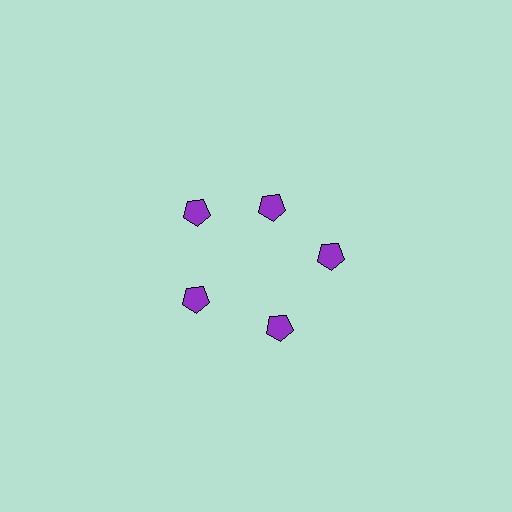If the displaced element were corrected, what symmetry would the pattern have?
It would have 5-fold rotational symmetry — the pattern would map onto itself every 72 degrees.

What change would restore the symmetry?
The symmetry would be restored by moving it outward, back onto the ring so that all 5 pentagons sit at equal angles and equal distance from the center.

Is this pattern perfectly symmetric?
No. The 5 purple pentagons are arranged in a ring, but one element near the 1 o'clock position is pulled inward toward the center, breaking the 5-fold rotational symmetry.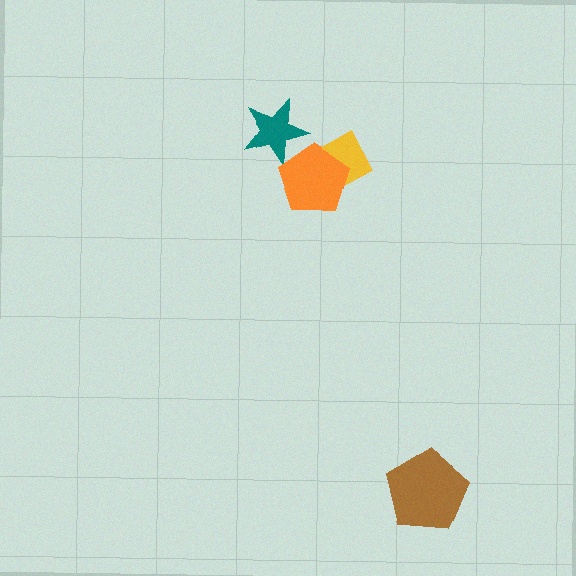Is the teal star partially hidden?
Yes, it is partially covered by another shape.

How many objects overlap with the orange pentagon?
2 objects overlap with the orange pentagon.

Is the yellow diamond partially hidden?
Yes, it is partially covered by another shape.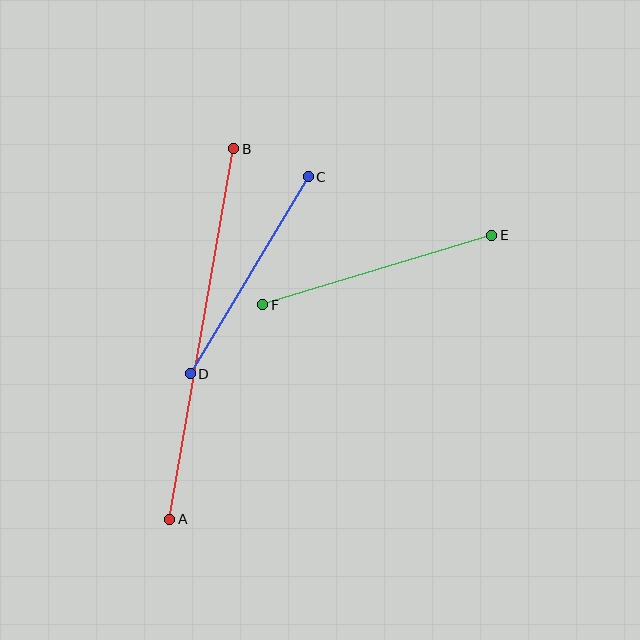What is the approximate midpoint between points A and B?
The midpoint is at approximately (202, 334) pixels.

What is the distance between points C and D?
The distance is approximately 230 pixels.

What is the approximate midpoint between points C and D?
The midpoint is at approximately (249, 275) pixels.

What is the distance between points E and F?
The distance is approximately 239 pixels.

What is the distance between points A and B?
The distance is approximately 376 pixels.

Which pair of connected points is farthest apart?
Points A and B are farthest apart.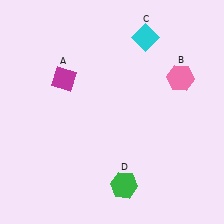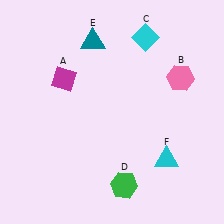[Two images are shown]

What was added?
A teal triangle (E), a cyan triangle (F) were added in Image 2.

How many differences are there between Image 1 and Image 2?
There are 2 differences between the two images.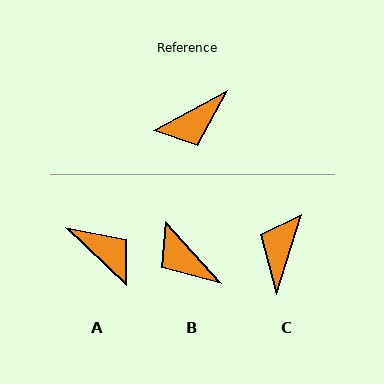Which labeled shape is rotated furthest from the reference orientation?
C, about 136 degrees away.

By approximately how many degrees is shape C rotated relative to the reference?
Approximately 136 degrees clockwise.